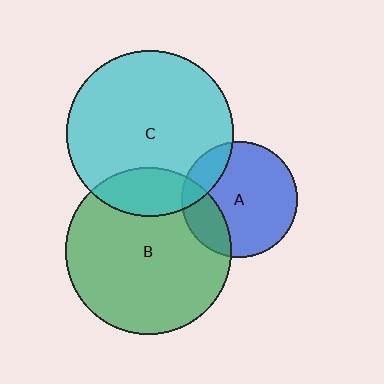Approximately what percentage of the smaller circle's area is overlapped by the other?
Approximately 15%.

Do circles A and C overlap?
Yes.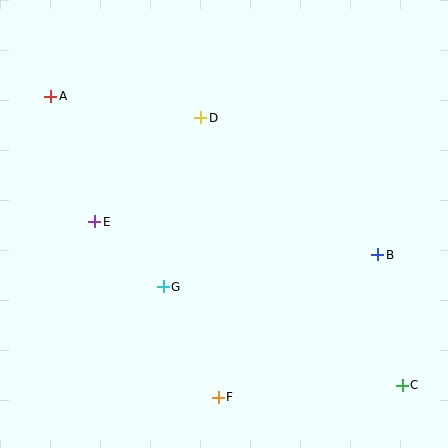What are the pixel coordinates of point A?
Point A is at (51, 96).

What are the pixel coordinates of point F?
Point F is at (218, 397).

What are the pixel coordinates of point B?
Point B is at (378, 255).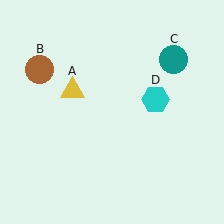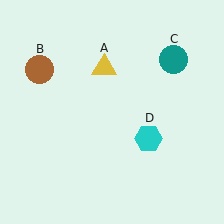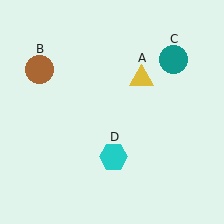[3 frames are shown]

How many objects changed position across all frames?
2 objects changed position: yellow triangle (object A), cyan hexagon (object D).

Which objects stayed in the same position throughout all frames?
Brown circle (object B) and teal circle (object C) remained stationary.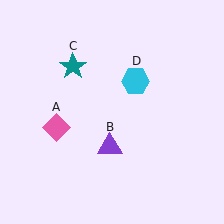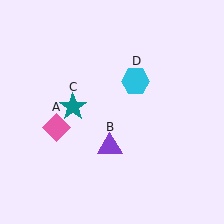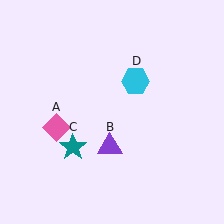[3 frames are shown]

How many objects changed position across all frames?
1 object changed position: teal star (object C).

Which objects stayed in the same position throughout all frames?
Pink diamond (object A) and purple triangle (object B) and cyan hexagon (object D) remained stationary.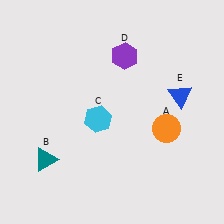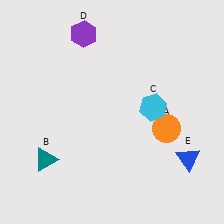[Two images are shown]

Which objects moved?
The objects that moved are: the cyan hexagon (C), the purple hexagon (D), the blue triangle (E).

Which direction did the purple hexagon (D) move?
The purple hexagon (D) moved left.